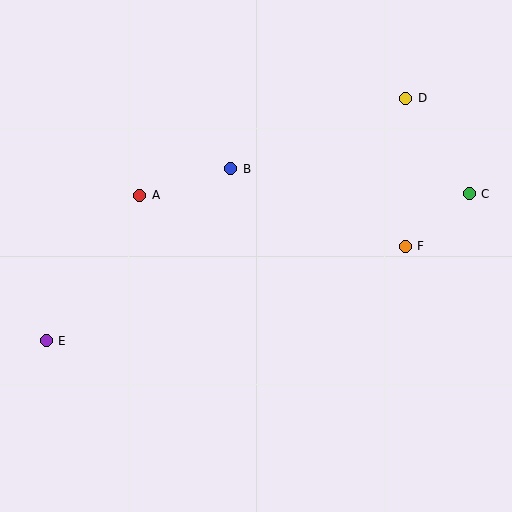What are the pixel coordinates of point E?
Point E is at (46, 341).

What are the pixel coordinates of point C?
Point C is at (469, 194).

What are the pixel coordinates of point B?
Point B is at (231, 169).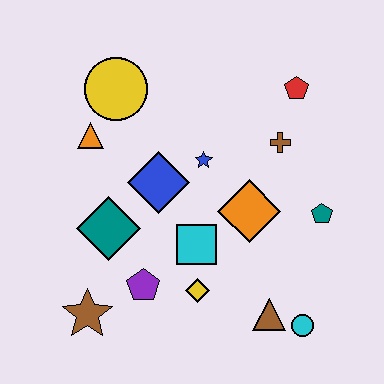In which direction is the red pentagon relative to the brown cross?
The red pentagon is above the brown cross.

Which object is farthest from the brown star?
The red pentagon is farthest from the brown star.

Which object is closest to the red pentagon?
The brown cross is closest to the red pentagon.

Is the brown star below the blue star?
Yes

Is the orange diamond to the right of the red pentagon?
No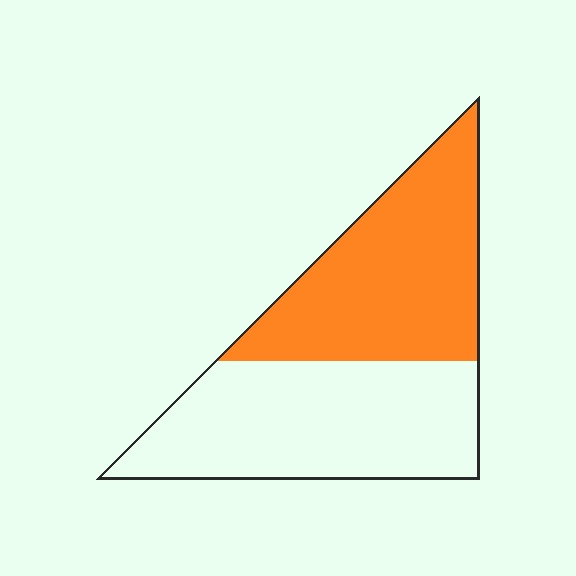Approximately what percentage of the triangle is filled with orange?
Approximately 50%.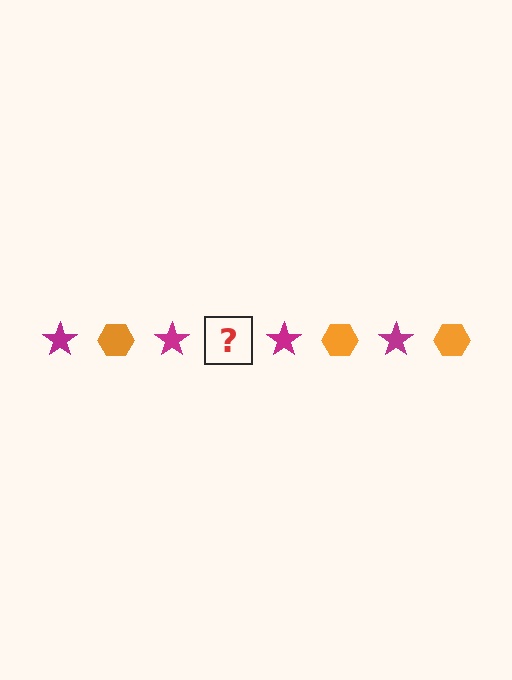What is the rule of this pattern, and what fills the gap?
The rule is that the pattern alternates between magenta star and orange hexagon. The gap should be filled with an orange hexagon.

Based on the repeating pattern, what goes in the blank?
The blank should be an orange hexagon.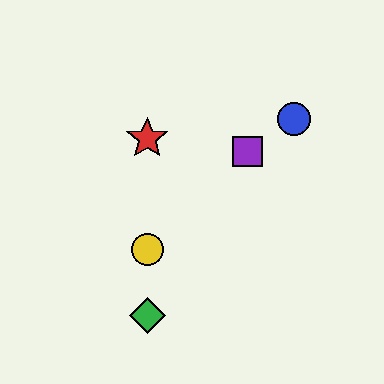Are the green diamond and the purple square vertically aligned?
No, the green diamond is at x≈147 and the purple square is at x≈248.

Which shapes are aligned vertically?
The red star, the green diamond, the yellow circle are aligned vertically.